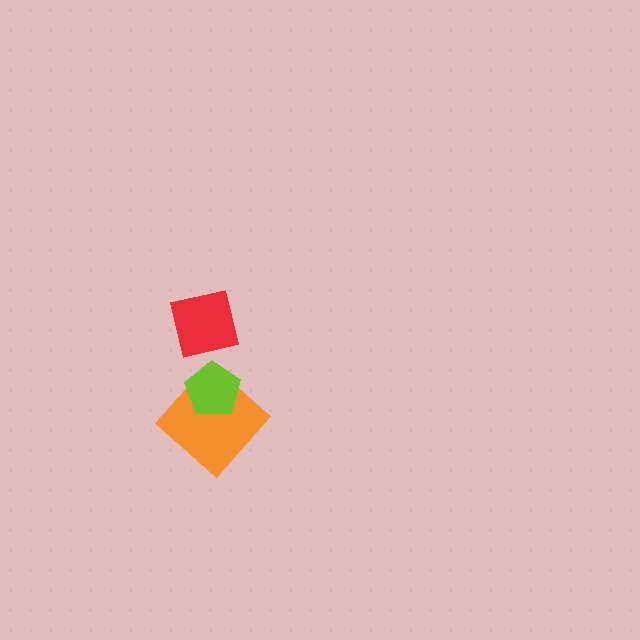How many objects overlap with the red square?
0 objects overlap with the red square.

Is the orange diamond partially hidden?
Yes, it is partially covered by another shape.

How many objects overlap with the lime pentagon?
1 object overlaps with the lime pentagon.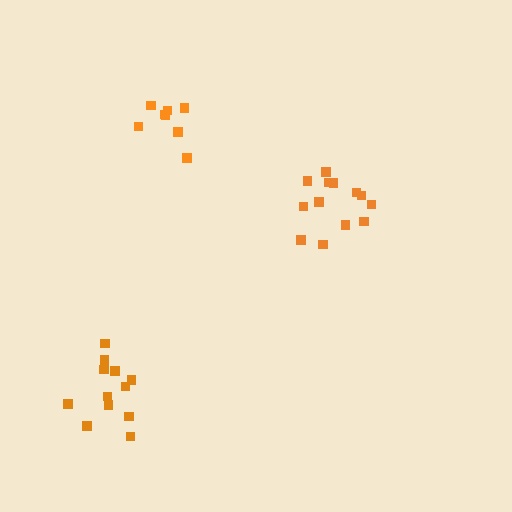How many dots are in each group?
Group 1: 12 dots, Group 2: 13 dots, Group 3: 8 dots (33 total).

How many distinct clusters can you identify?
There are 3 distinct clusters.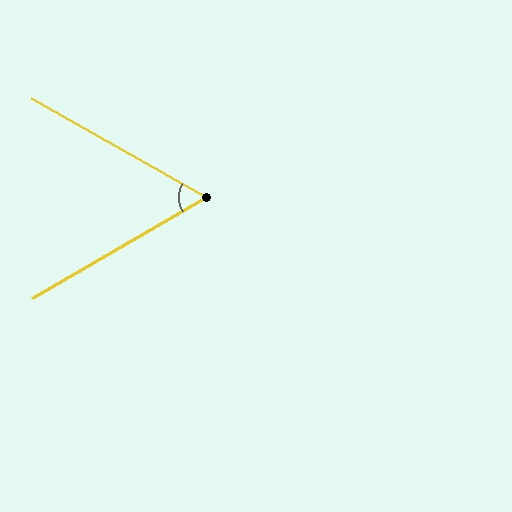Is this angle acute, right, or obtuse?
It is acute.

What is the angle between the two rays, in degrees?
Approximately 60 degrees.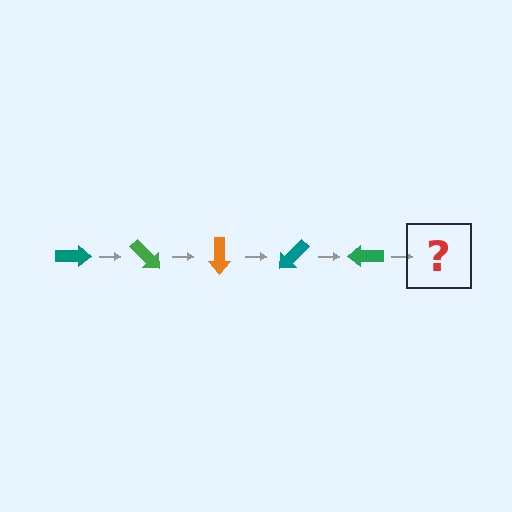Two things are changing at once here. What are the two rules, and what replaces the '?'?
The two rules are that it rotates 45 degrees each step and the color cycles through teal, green, and orange. The '?' should be an orange arrow, rotated 225 degrees from the start.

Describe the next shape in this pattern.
It should be an orange arrow, rotated 225 degrees from the start.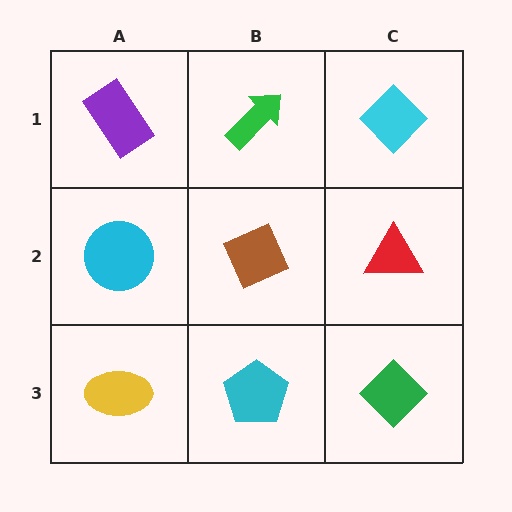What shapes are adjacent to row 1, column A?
A cyan circle (row 2, column A), a green arrow (row 1, column B).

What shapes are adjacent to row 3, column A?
A cyan circle (row 2, column A), a cyan pentagon (row 3, column B).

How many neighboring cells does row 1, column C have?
2.